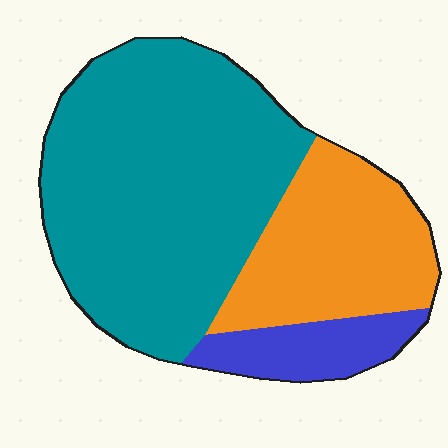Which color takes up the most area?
Teal, at roughly 60%.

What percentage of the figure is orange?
Orange covers about 30% of the figure.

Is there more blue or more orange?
Orange.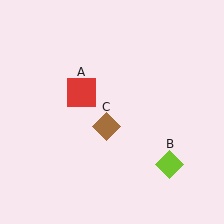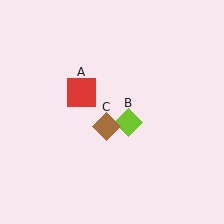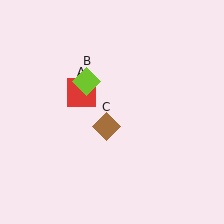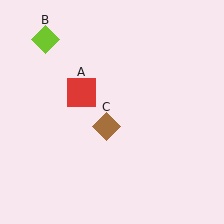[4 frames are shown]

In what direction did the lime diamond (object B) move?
The lime diamond (object B) moved up and to the left.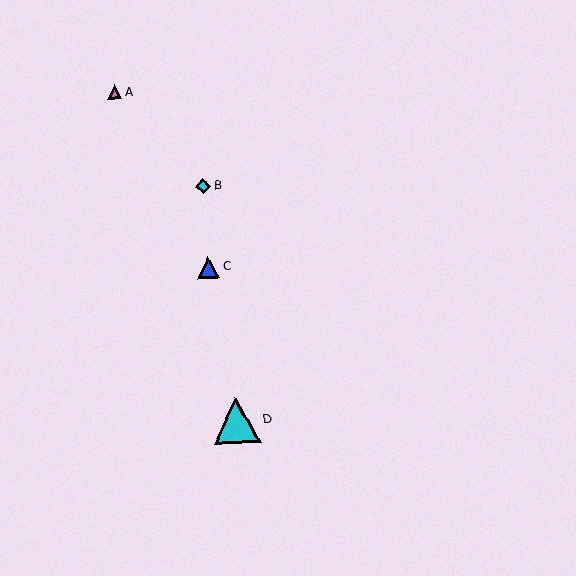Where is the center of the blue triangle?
The center of the blue triangle is at (209, 267).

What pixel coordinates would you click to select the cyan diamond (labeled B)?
Click at (203, 186) to select the cyan diamond B.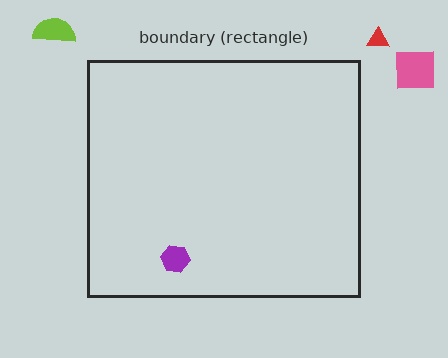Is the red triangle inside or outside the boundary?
Outside.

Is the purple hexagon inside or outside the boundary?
Inside.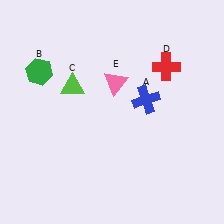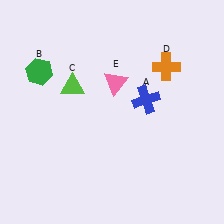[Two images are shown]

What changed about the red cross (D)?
In Image 1, D is red. In Image 2, it changed to orange.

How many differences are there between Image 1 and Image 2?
There is 1 difference between the two images.